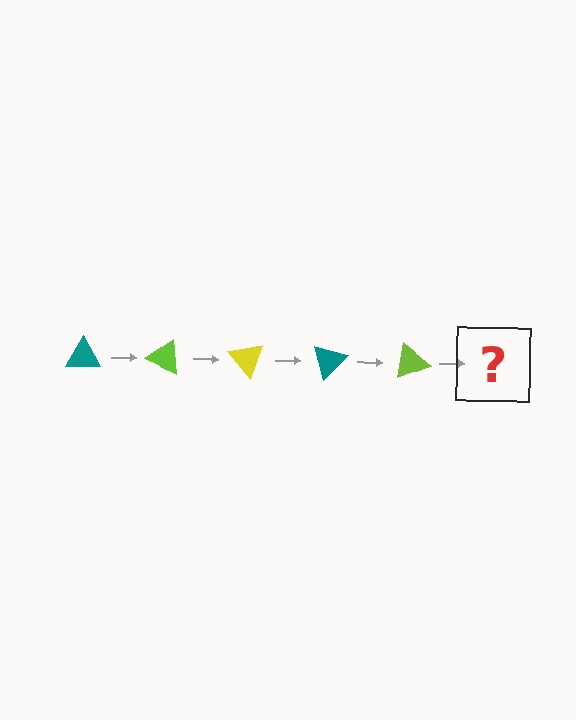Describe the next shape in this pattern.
It should be a yellow triangle, rotated 125 degrees from the start.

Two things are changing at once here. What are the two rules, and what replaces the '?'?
The two rules are that it rotates 25 degrees each step and the color cycles through teal, lime, and yellow. The '?' should be a yellow triangle, rotated 125 degrees from the start.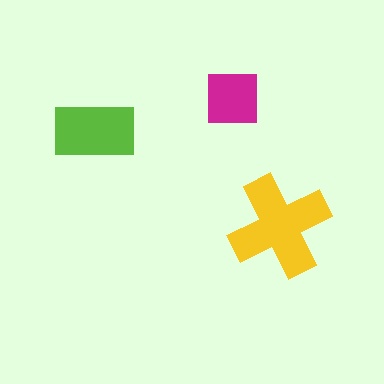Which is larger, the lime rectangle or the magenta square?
The lime rectangle.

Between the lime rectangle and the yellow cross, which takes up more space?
The yellow cross.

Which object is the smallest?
The magenta square.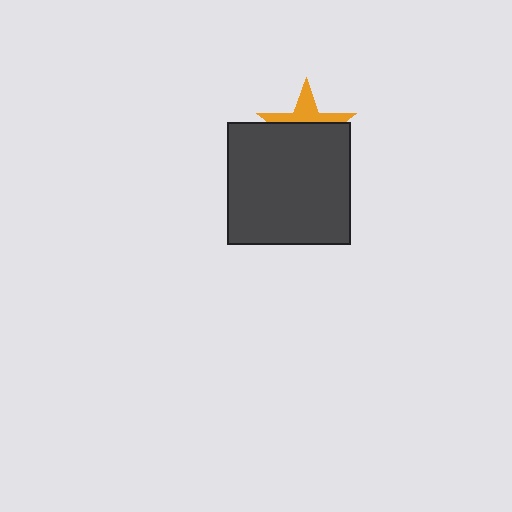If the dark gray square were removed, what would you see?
You would see the complete orange star.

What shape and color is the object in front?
The object in front is a dark gray square.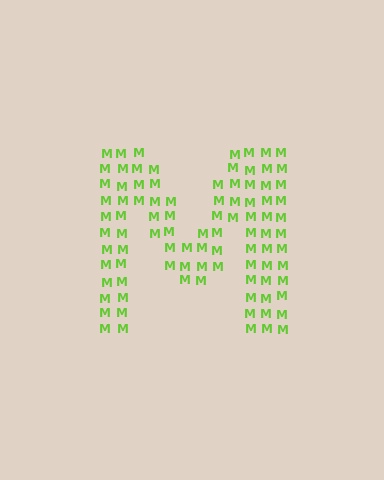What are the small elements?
The small elements are letter M's.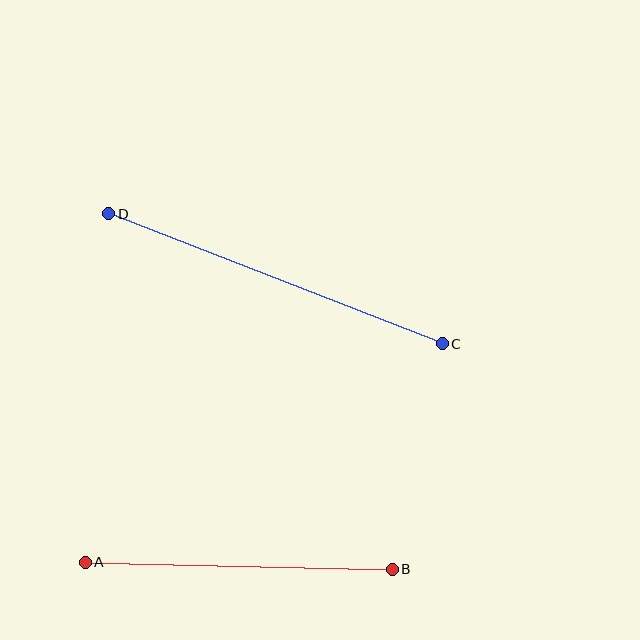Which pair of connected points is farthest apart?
Points C and D are farthest apart.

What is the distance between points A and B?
The distance is approximately 307 pixels.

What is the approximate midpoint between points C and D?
The midpoint is at approximately (275, 279) pixels.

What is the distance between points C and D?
The distance is approximately 358 pixels.